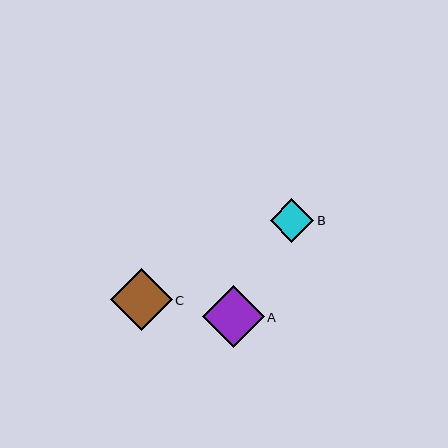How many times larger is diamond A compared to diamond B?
Diamond A is approximately 1.4 times the size of diamond B.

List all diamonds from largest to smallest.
From largest to smallest: A, C, B.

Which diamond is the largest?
Diamond A is the largest with a size of approximately 62 pixels.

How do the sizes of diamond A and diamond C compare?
Diamond A and diamond C are approximately the same size.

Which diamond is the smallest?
Diamond B is the smallest with a size of approximately 44 pixels.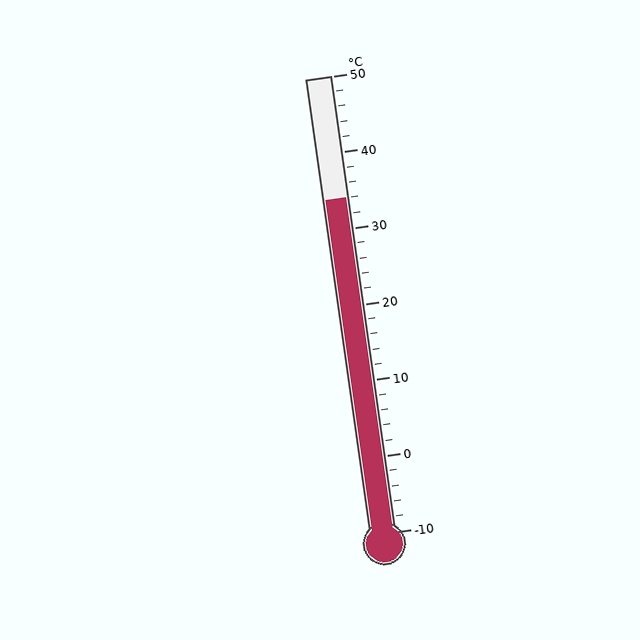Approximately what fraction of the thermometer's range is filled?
The thermometer is filled to approximately 75% of its range.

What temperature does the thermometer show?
The thermometer shows approximately 34°C.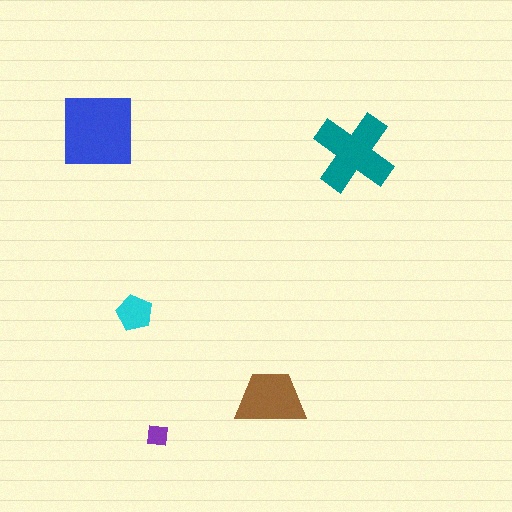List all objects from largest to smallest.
The blue square, the teal cross, the brown trapezoid, the cyan pentagon, the purple square.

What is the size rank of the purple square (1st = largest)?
5th.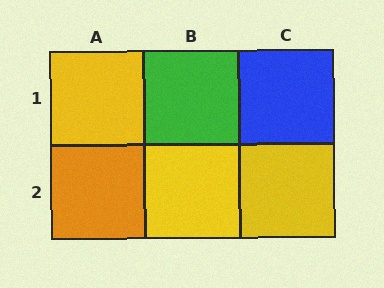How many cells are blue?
1 cell is blue.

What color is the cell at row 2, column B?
Yellow.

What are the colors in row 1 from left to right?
Yellow, green, blue.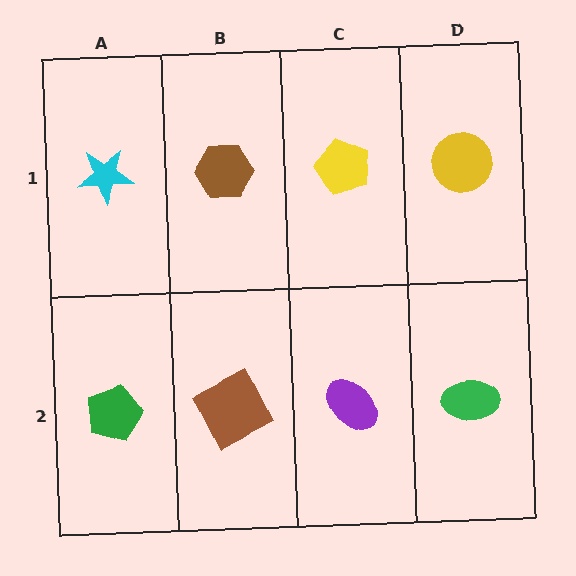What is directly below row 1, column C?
A purple ellipse.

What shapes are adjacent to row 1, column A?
A green pentagon (row 2, column A), a brown hexagon (row 1, column B).